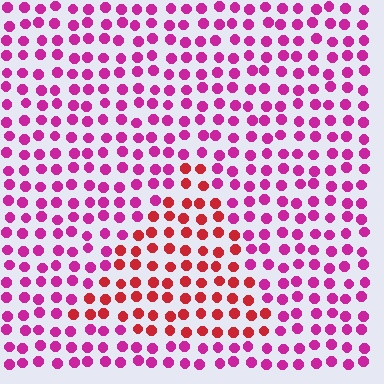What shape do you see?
I see a triangle.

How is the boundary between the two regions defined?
The boundary is defined purely by a slight shift in hue (about 40 degrees). Spacing, size, and orientation are identical on both sides.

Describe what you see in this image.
The image is filled with small magenta elements in a uniform arrangement. A triangle-shaped region is visible where the elements are tinted to a slightly different hue, forming a subtle color boundary.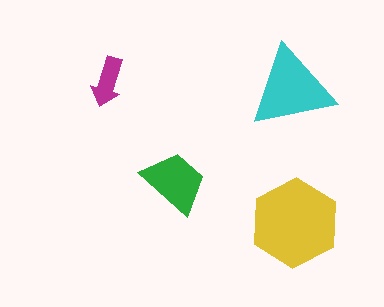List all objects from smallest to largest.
The magenta arrow, the green trapezoid, the cyan triangle, the yellow hexagon.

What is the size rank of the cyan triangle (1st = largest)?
2nd.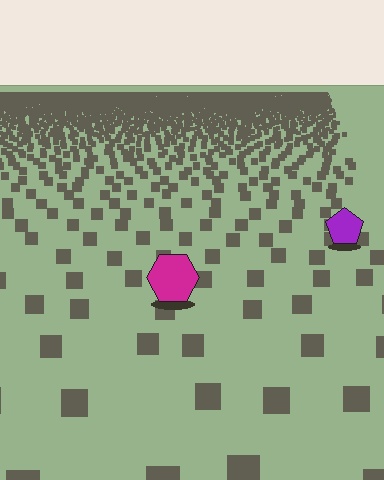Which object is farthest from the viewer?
The purple pentagon is farthest from the viewer. It appears smaller and the ground texture around it is denser.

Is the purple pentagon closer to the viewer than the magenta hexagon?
No. The magenta hexagon is closer — you can tell from the texture gradient: the ground texture is coarser near it.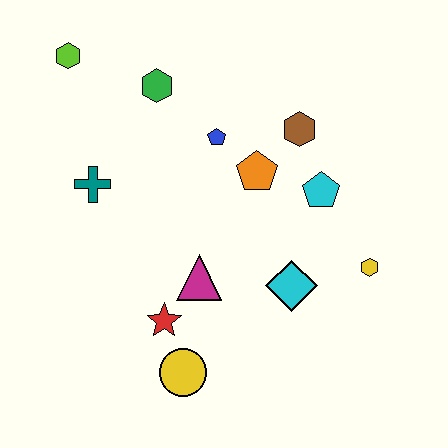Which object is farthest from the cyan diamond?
The lime hexagon is farthest from the cyan diamond.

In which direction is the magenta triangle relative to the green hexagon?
The magenta triangle is below the green hexagon.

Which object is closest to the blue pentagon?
The orange pentagon is closest to the blue pentagon.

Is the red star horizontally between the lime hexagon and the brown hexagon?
Yes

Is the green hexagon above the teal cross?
Yes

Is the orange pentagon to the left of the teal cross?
No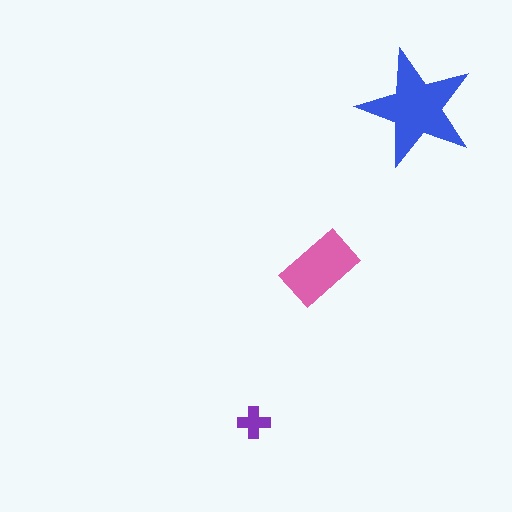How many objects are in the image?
There are 3 objects in the image.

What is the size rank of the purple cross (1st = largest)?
3rd.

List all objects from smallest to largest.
The purple cross, the pink rectangle, the blue star.